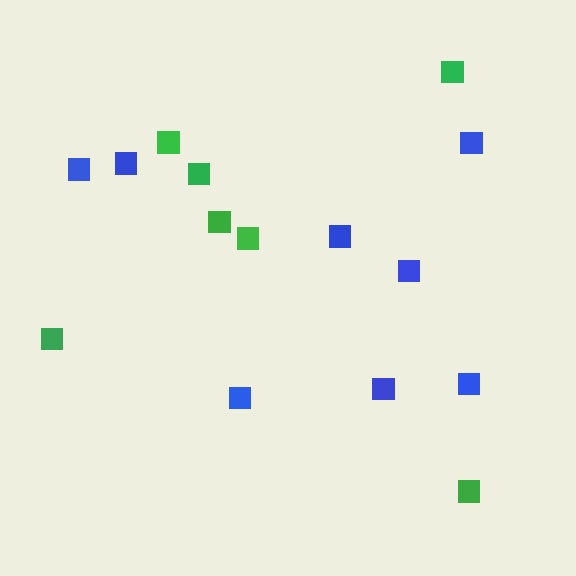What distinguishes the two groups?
There are 2 groups: one group of green squares (7) and one group of blue squares (8).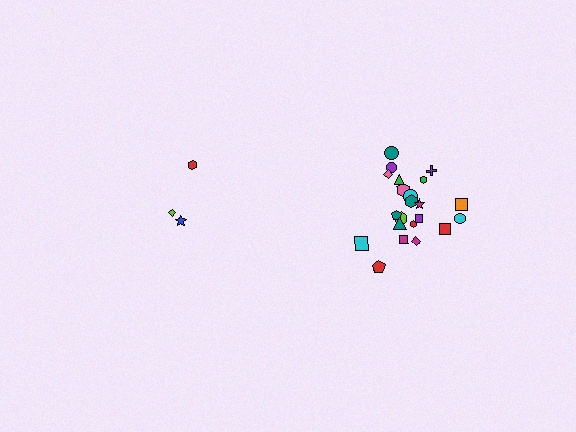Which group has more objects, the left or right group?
The right group.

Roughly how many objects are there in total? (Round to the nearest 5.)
Roughly 25 objects in total.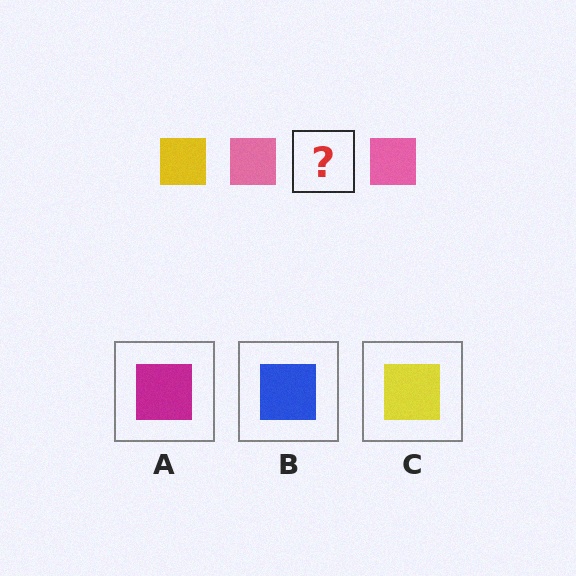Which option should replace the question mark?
Option C.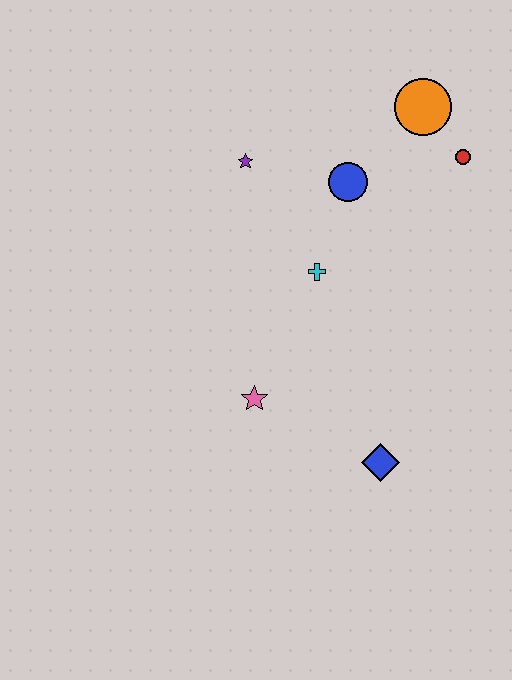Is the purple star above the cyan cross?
Yes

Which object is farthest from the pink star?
The orange circle is farthest from the pink star.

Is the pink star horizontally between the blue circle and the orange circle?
No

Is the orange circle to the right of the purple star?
Yes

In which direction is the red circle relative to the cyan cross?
The red circle is to the right of the cyan cross.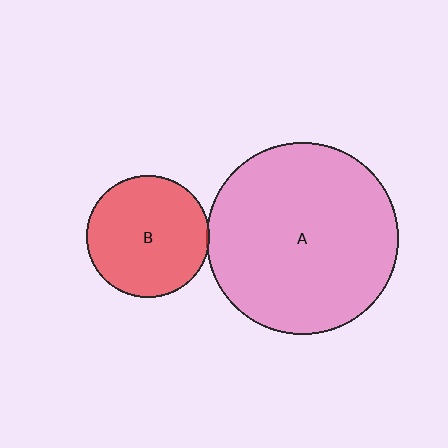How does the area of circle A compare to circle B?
Approximately 2.5 times.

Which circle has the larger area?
Circle A (pink).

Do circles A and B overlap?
Yes.